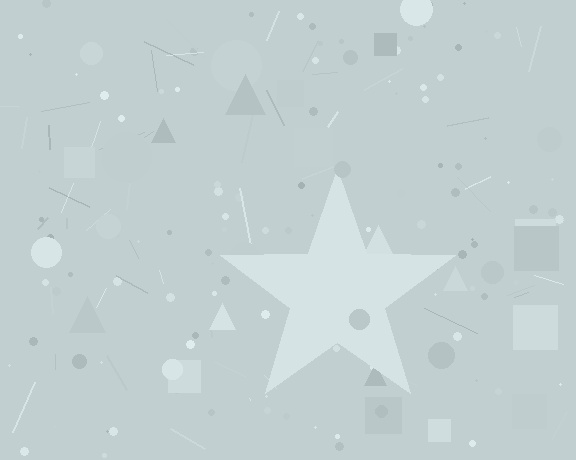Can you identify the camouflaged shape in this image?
The camouflaged shape is a star.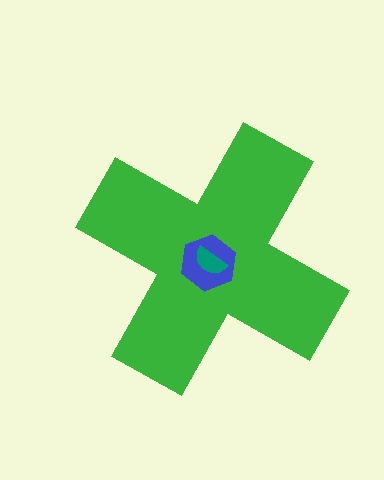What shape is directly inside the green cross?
The blue hexagon.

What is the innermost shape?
The teal semicircle.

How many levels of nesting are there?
3.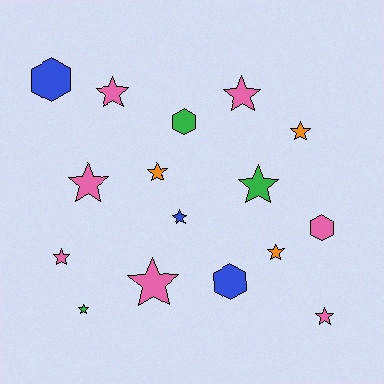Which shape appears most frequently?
Star, with 12 objects.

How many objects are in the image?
There are 16 objects.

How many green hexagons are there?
There is 1 green hexagon.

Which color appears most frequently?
Pink, with 7 objects.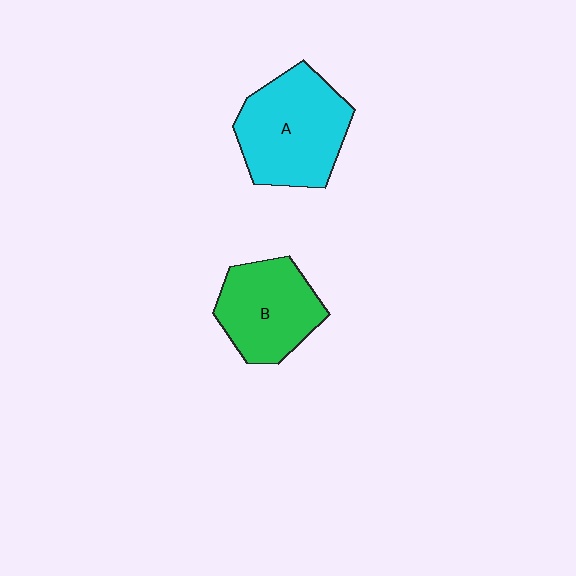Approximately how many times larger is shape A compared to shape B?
Approximately 1.2 times.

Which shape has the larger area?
Shape A (cyan).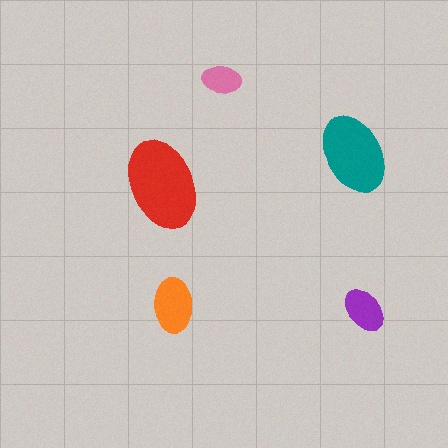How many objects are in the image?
There are 5 objects in the image.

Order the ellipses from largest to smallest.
the red one, the teal one, the orange one, the purple one, the pink one.